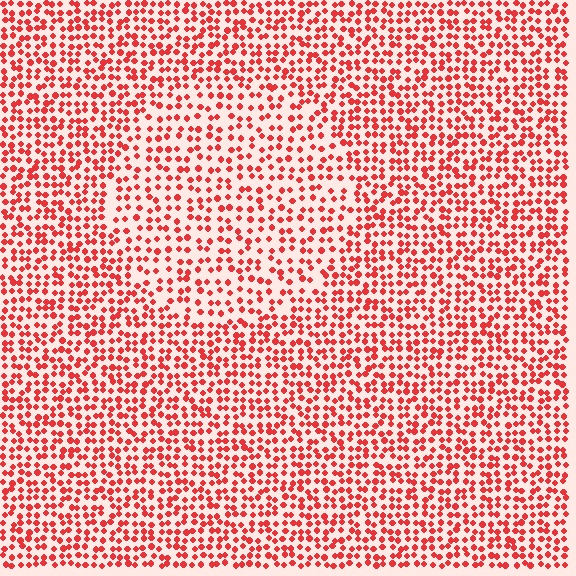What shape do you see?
I see a circle.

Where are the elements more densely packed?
The elements are more densely packed outside the circle boundary.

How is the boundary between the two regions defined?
The boundary is defined by a change in element density (approximately 1.5x ratio). All elements are the same color, size, and shape.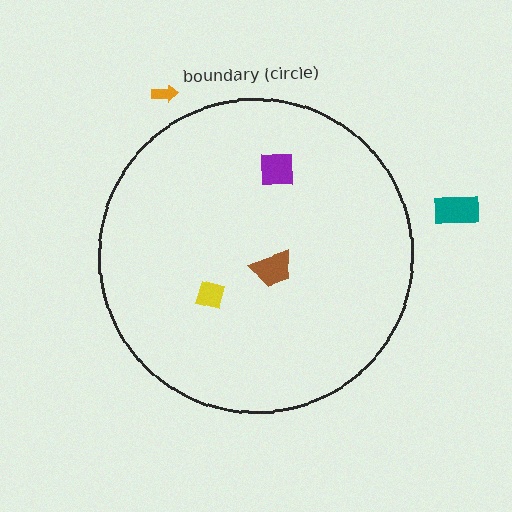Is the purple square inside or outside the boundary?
Inside.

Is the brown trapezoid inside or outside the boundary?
Inside.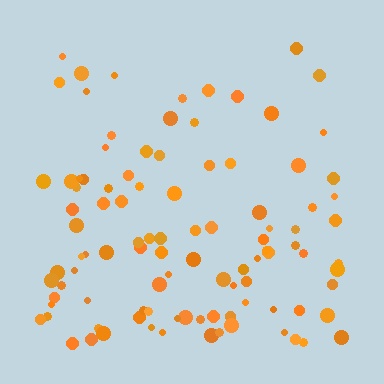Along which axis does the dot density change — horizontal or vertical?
Vertical.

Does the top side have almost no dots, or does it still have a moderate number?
Still a moderate number, just noticeably fewer than the bottom.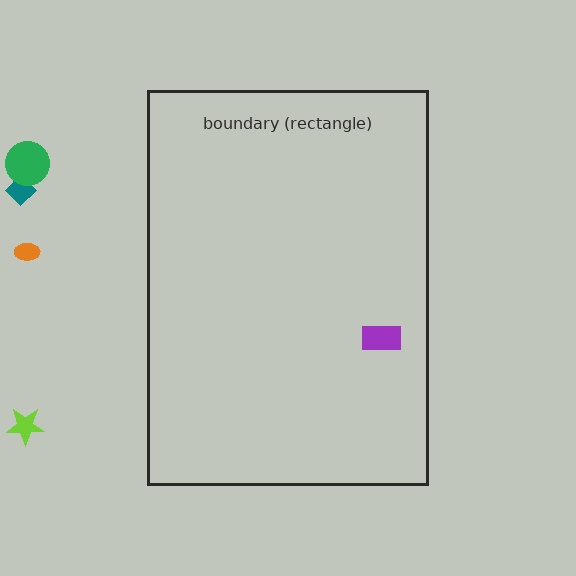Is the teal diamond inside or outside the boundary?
Outside.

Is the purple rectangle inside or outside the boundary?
Inside.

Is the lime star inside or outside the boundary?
Outside.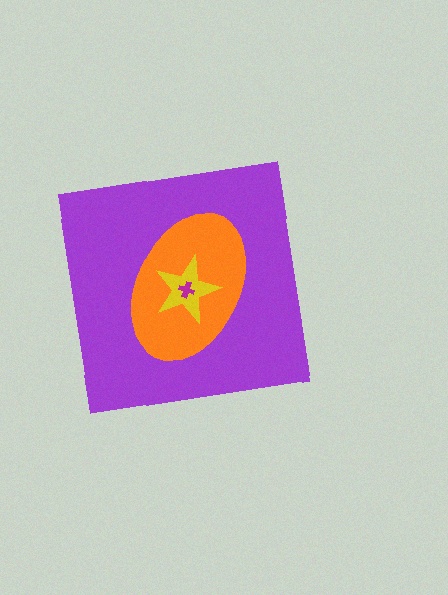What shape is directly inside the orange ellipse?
The yellow star.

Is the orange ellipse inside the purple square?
Yes.